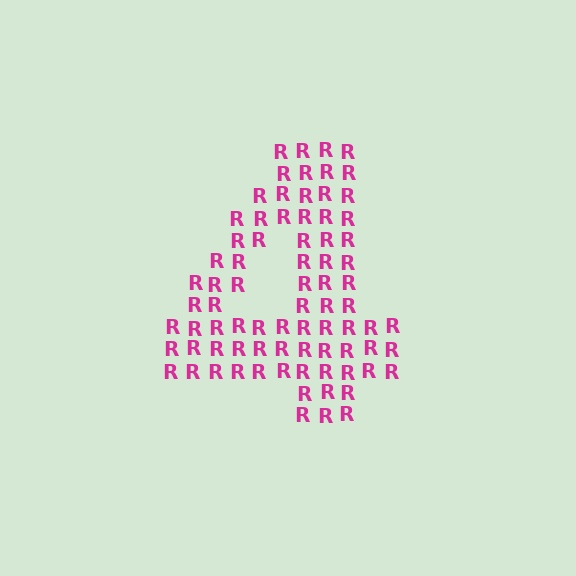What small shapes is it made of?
It is made of small letter R's.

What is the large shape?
The large shape is the digit 4.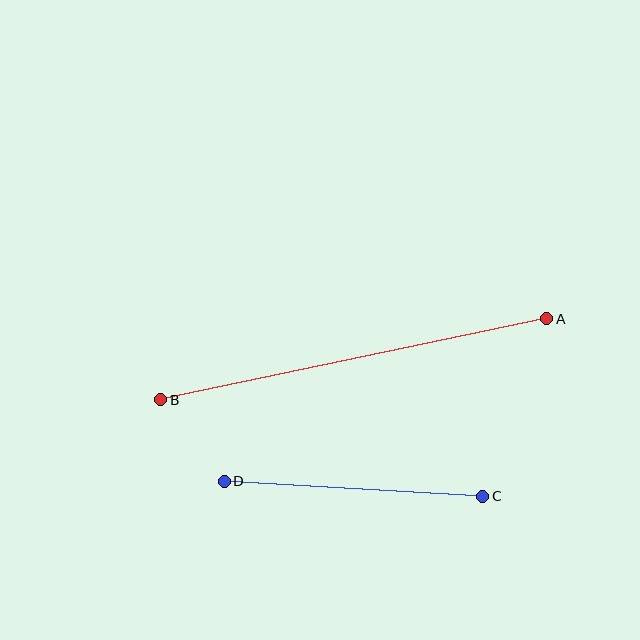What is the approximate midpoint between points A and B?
The midpoint is at approximately (354, 359) pixels.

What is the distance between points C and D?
The distance is approximately 259 pixels.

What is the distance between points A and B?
The distance is approximately 394 pixels.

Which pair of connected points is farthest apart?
Points A and B are farthest apart.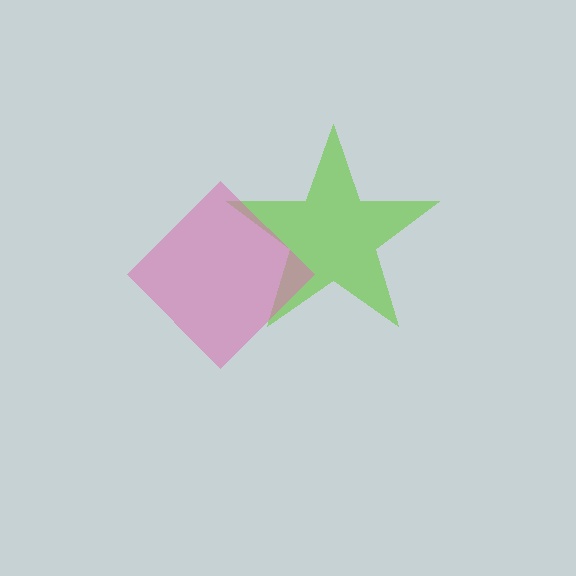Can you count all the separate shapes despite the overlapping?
Yes, there are 2 separate shapes.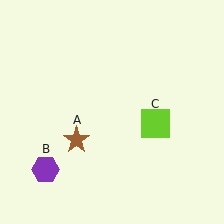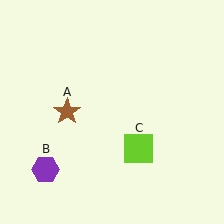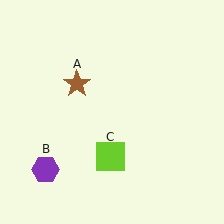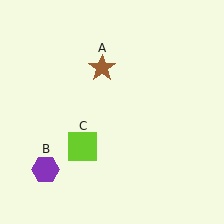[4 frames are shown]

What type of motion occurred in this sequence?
The brown star (object A), lime square (object C) rotated clockwise around the center of the scene.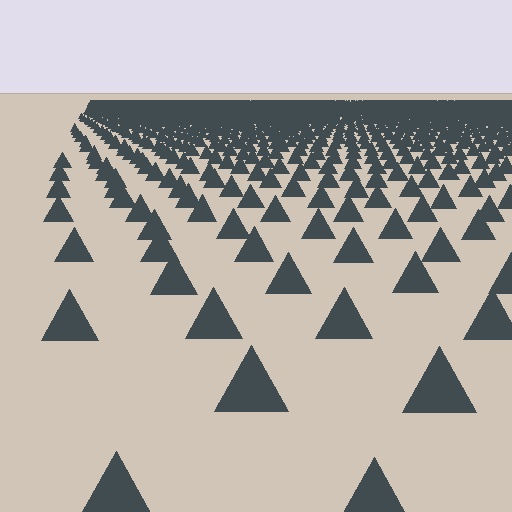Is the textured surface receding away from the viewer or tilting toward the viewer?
The surface is receding away from the viewer. Texture elements get smaller and denser toward the top.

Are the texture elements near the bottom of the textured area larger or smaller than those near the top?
Larger. Near the bottom, elements are closer to the viewer and appear at a bigger on-screen size.